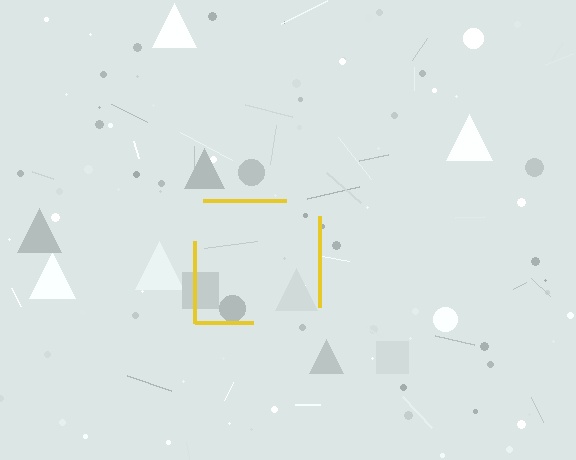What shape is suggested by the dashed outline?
The dashed outline suggests a square.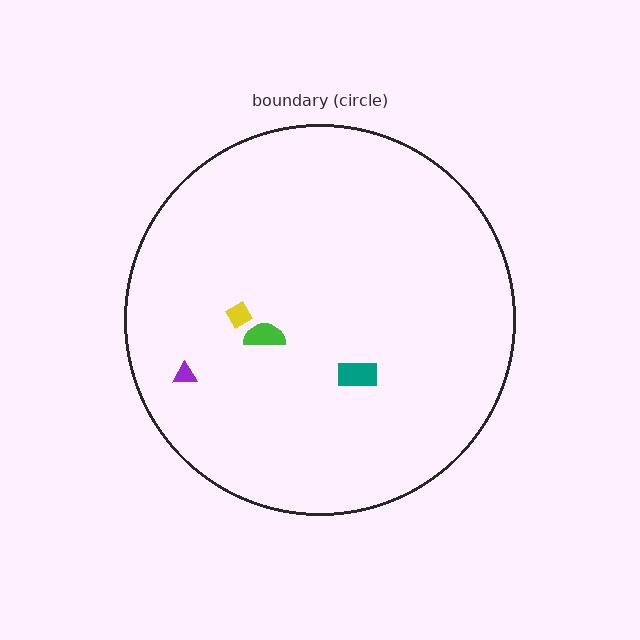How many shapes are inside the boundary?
4 inside, 0 outside.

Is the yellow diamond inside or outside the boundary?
Inside.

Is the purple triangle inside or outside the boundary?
Inside.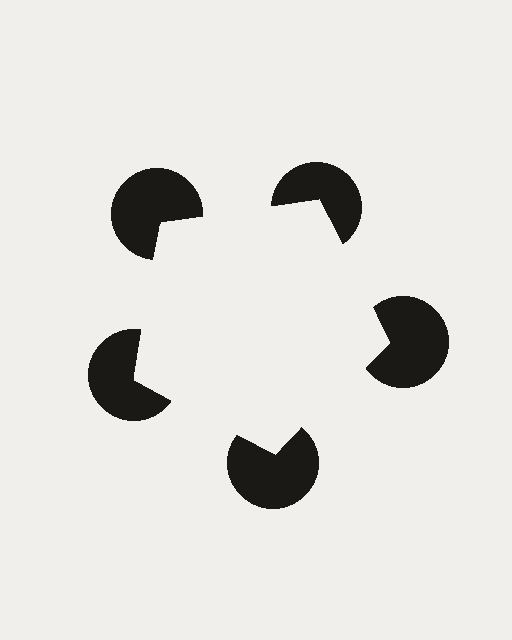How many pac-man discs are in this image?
There are 5 — one at each vertex of the illusory pentagon.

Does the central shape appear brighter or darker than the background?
It typically appears slightly brighter than the background, even though no actual brightness change is drawn.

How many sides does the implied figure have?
5 sides.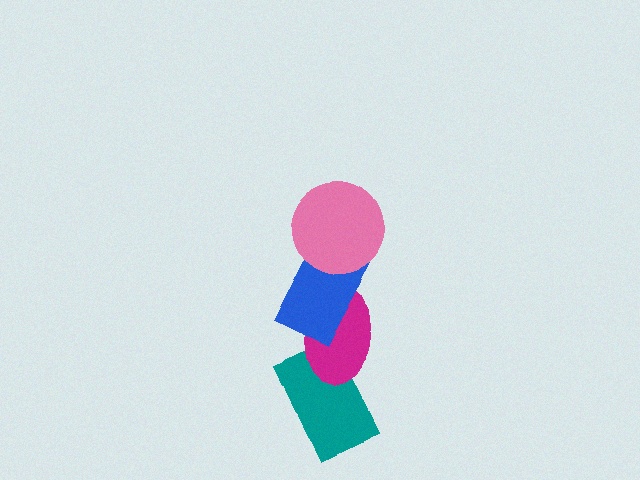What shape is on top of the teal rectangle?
The magenta ellipse is on top of the teal rectangle.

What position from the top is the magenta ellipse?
The magenta ellipse is 3rd from the top.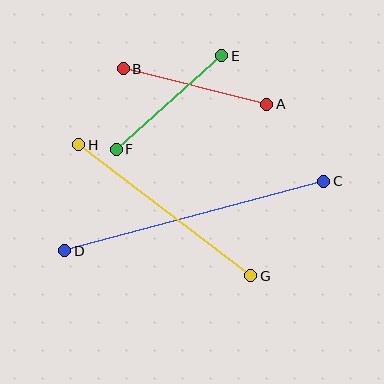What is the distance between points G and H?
The distance is approximately 216 pixels.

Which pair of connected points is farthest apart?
Points C and D are farthest apart.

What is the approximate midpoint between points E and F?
The midpoint is at approximately (169, 103) pixels.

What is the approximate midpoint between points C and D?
The midpoint is at approximately (194, 216) pixels.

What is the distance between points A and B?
The distance is approximately 148 pixels.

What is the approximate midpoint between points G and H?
The midpoint is at approximately (165, 210) pixels.